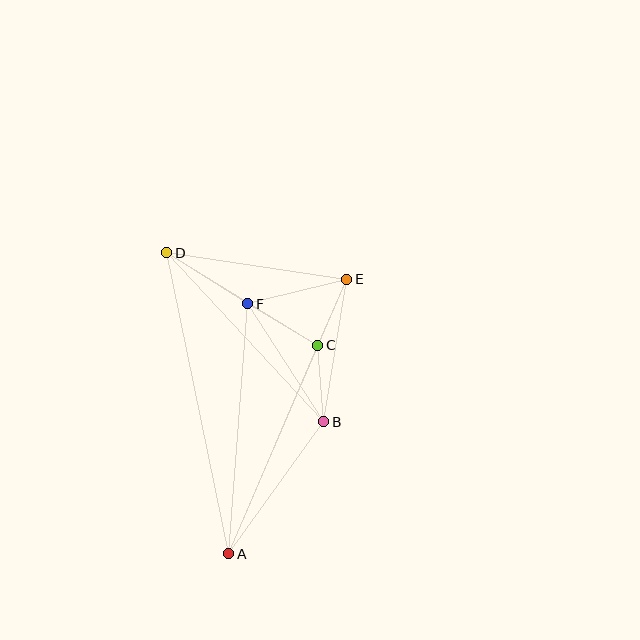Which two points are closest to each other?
Points C and E are closest to each other.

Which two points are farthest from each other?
Points A and D are farthest from each other.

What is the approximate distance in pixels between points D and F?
The distance between D and F is approximately 96 pixels.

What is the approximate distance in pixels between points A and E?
The distance between A and E is approximately 299 pixels.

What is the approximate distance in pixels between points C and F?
The distance between C and F is approximately 82 pixels.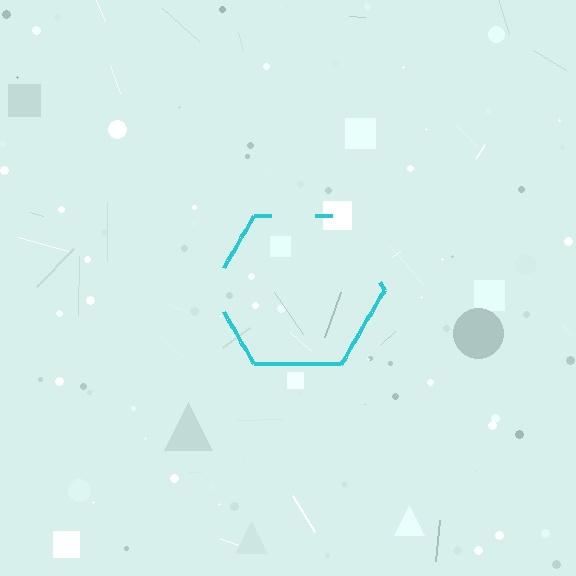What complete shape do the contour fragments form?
The contour fragments form a hexagon.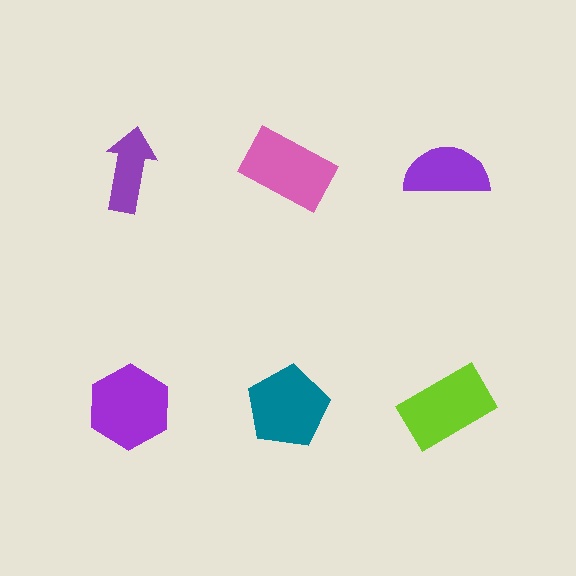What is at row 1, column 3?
A purple semicircle.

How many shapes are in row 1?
3 shapes.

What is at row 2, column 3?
A lime rectangle.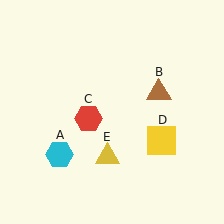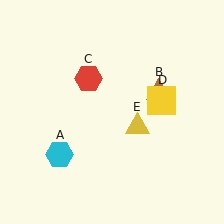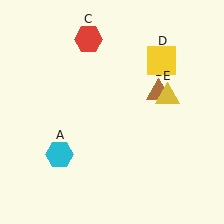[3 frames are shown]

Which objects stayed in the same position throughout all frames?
Cyan hexagon (object A) and brown triangle (object B) remained stationary.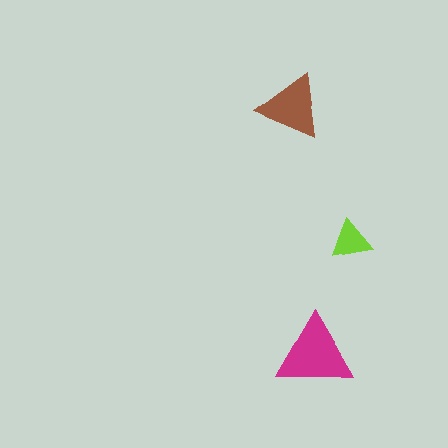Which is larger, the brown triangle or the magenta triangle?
The magenta one.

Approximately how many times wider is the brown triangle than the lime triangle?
About 1.5 times wider.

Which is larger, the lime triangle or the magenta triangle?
The magenta one.